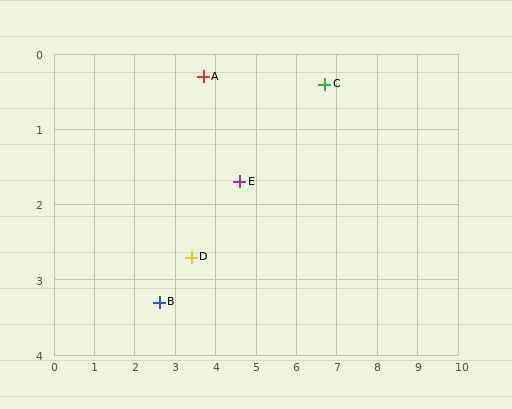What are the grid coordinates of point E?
Point E is at approximately (4.6, 1.7).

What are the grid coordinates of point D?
Point D is at approximately (3.4, 2.7).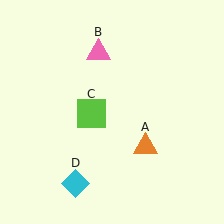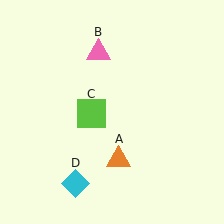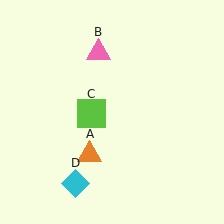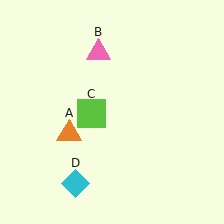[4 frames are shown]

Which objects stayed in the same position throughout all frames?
Pink triangle (object B) and lime square (object C) and cyan diamond (object D) remained stationary.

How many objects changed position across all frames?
1 object changed position: orange triangle (object A).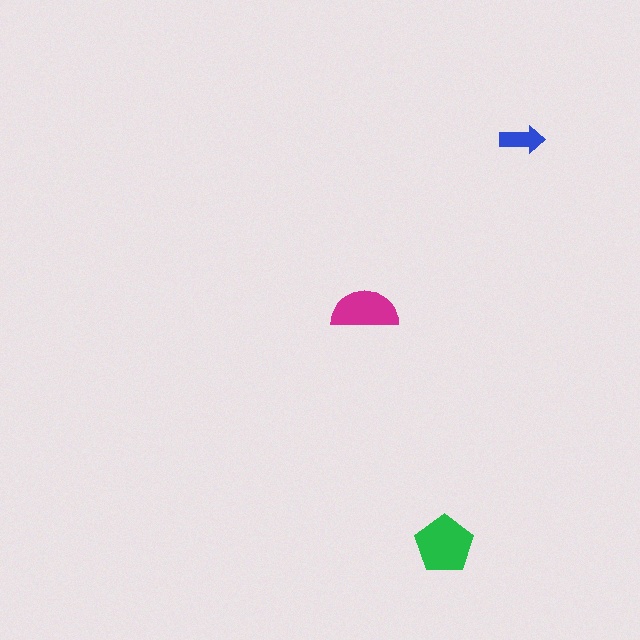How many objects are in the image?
There are 3 objects in the image.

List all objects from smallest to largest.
The blue arrow, the magenta semicircle, the green pentagon.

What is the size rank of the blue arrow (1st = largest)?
3rd.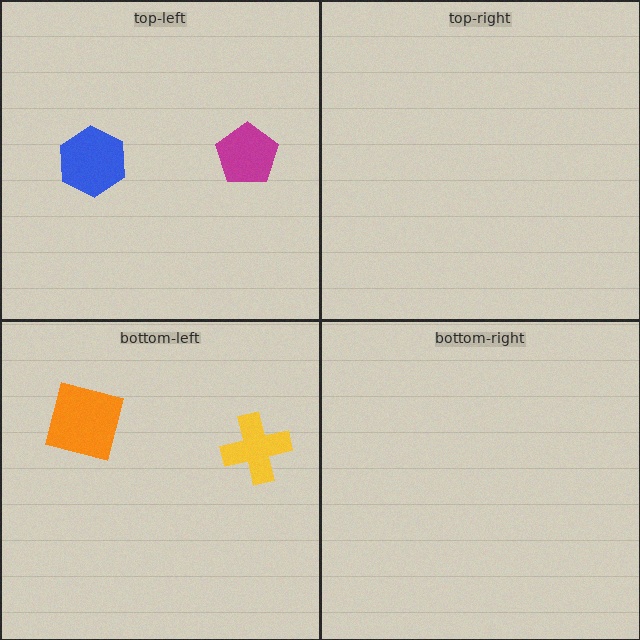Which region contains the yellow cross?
The bottom-left region.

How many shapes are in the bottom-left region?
2.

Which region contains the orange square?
The bottom-left region.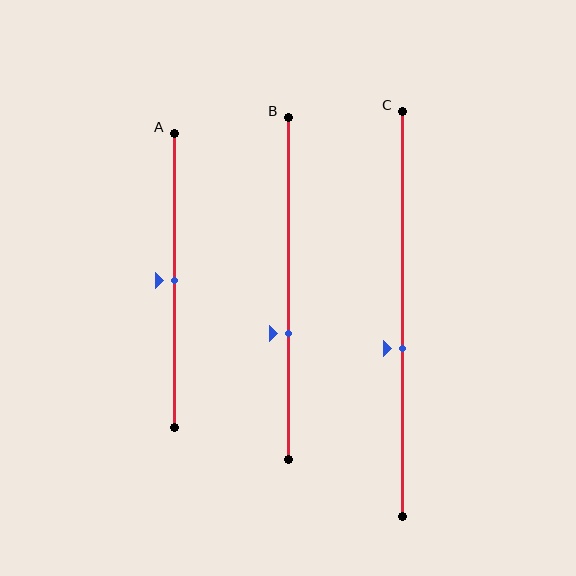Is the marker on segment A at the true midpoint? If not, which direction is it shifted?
Yes, the marker on segment A is at the true midpoint.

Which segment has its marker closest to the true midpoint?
Segment A has its marker closest to the true midpoint.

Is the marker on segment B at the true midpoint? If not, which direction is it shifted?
No, the marker on segment B is shifted downward by about 13% of the segment length.